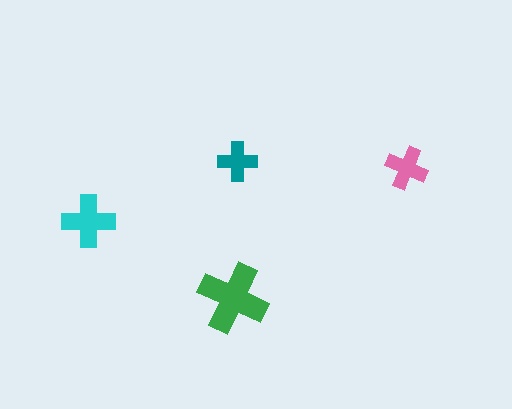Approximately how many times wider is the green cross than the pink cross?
About 1.5 times wider.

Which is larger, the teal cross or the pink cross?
The pink one.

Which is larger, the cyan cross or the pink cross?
The cyan one.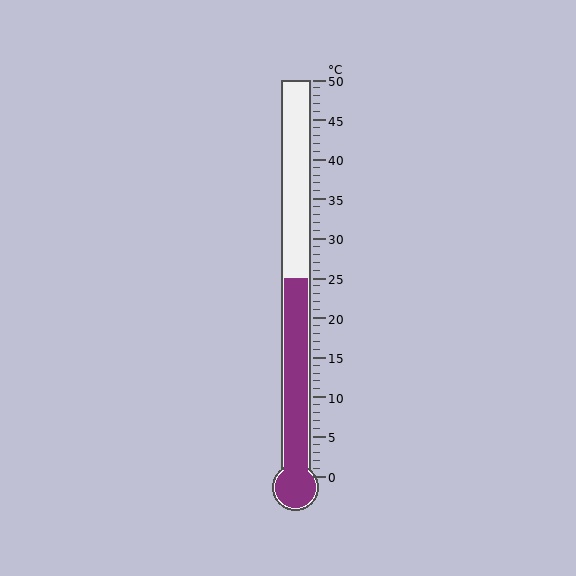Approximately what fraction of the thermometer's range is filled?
The thermometer is filled to approximately 50% of its range.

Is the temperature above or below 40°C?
The temperature is below 40°C.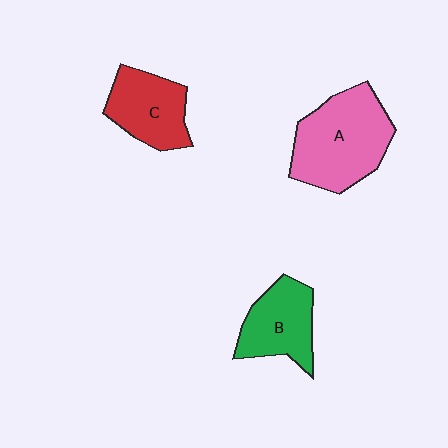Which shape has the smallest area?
Shape C (red).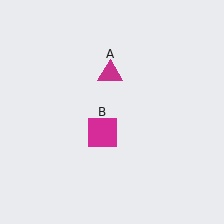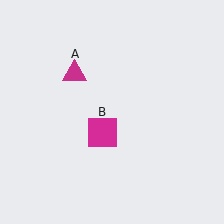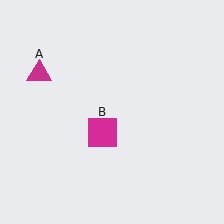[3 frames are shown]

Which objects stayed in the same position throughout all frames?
Magenta square (object B) remained stationary.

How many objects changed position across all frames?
1 object changed position: magenta triangle (object A).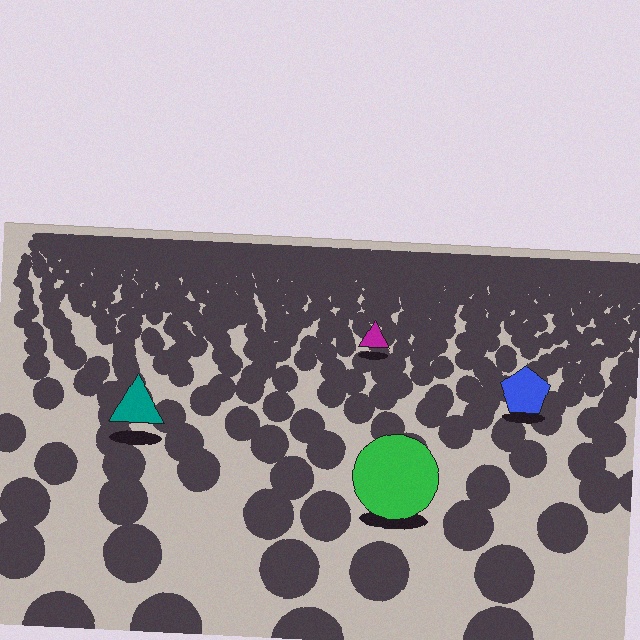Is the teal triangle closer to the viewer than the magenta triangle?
Yes. The teal triangle is closer — you can tell from the texture gradient: the ground texture is coarser near it.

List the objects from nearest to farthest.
From nearest to farthest: the green circle, the teal triangle, the blue pentagon, the magenta triangle.